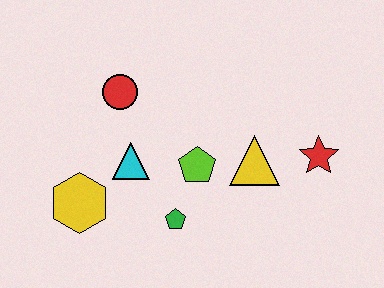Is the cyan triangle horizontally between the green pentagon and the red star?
No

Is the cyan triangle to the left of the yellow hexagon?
No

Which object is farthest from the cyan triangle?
The red star is farthest from the cyan triangle.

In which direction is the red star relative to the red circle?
The red star is to the right of the red circle.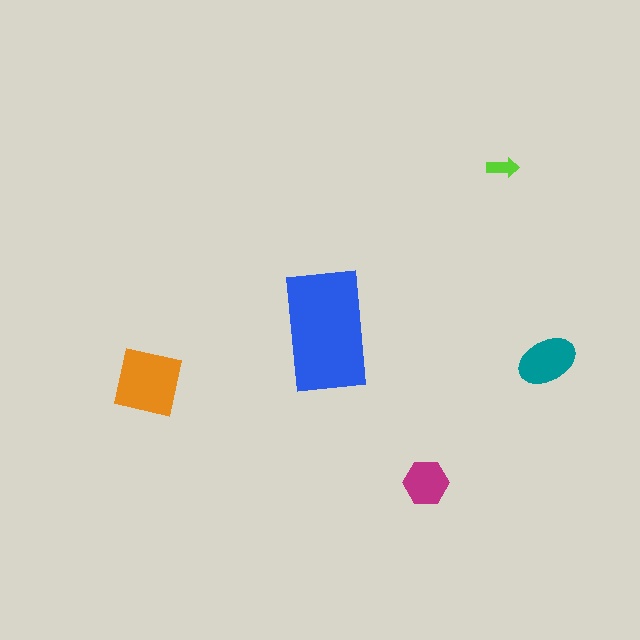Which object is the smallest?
The lime arrow.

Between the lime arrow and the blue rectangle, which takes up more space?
The blue rectangle.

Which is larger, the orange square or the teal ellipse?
The orange square.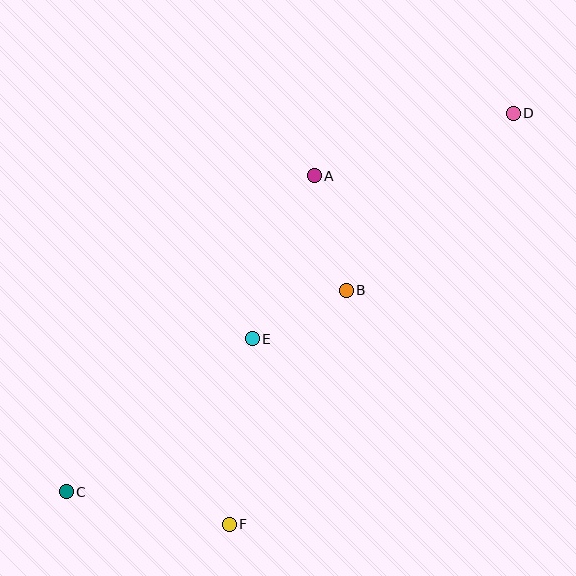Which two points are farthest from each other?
Points C and D are farthest from each other.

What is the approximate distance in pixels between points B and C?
The distance between B and C is approximately 345 pixels.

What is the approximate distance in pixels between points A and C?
The distance between A and C is approximately 402 pixels.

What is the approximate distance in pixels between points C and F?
The distance between C and F is approximately 166 pixels.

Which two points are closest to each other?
Points B and E are closest to each other.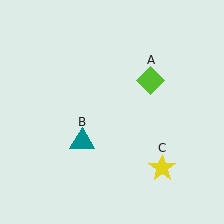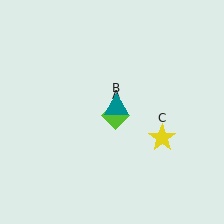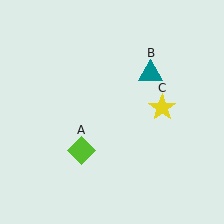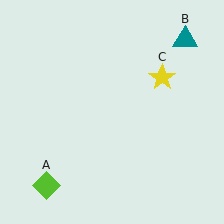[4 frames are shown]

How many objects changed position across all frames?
3 objects changed position: lime diamond (object A), teal triangle (object B), yellow star (object C).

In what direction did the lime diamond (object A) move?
The lime diamond (object A) moved down and to the left.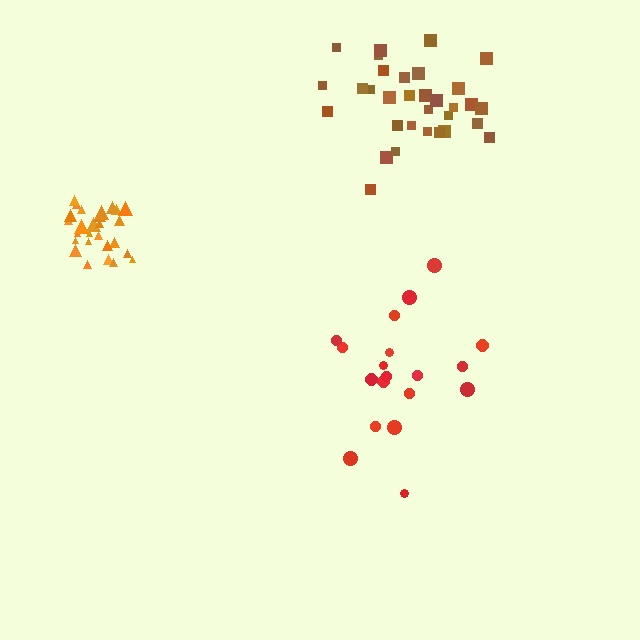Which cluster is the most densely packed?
Orange.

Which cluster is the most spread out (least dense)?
Red.